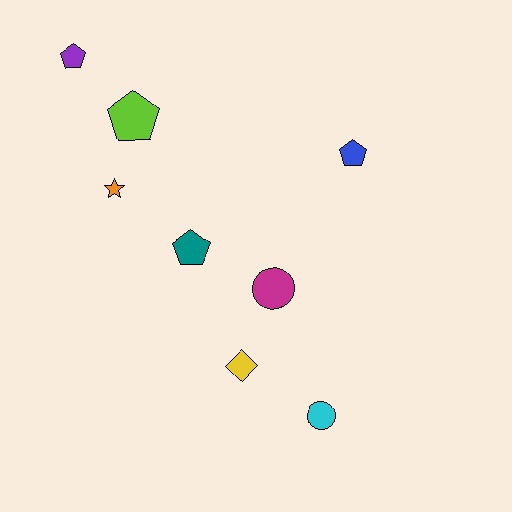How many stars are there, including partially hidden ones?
There is 1 star.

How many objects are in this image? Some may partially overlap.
There are 8 objects.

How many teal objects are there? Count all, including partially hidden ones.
There is 1 teal object.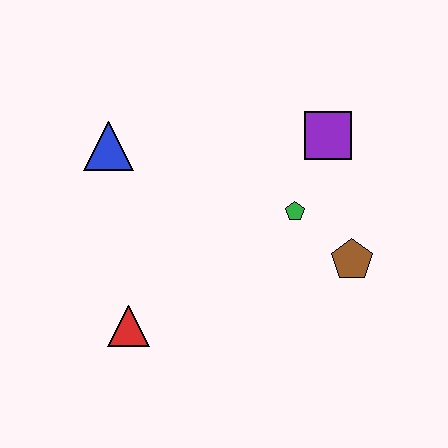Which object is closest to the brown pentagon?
The green pentagon is closest to the brown pentagon.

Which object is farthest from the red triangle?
The purple square is farthest from the red triangle.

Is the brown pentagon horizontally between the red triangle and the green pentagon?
No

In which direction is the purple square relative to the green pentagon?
The purple square is above the green pentagon.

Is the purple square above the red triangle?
Yes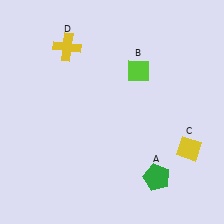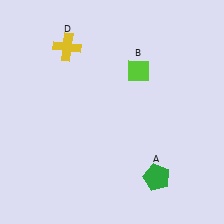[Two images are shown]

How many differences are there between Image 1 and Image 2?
There is 1 difference between the two images.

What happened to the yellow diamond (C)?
The yellow diamond (C) was removed in Image 2. It was in the bottom-right area of Image 1.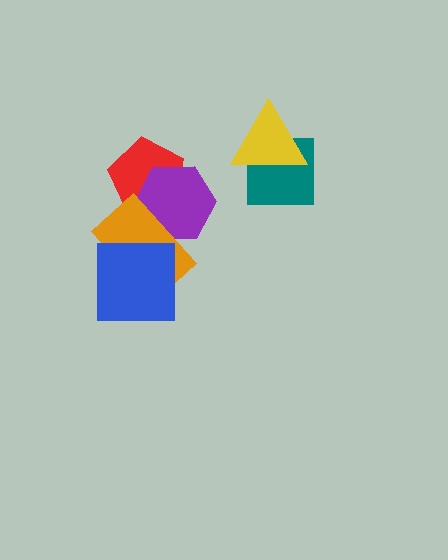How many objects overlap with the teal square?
1 object overlaps with the teal square.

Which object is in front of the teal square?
The yellow triangle is in front of the teal square.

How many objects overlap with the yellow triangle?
1 object overlaps with the yellow triangle.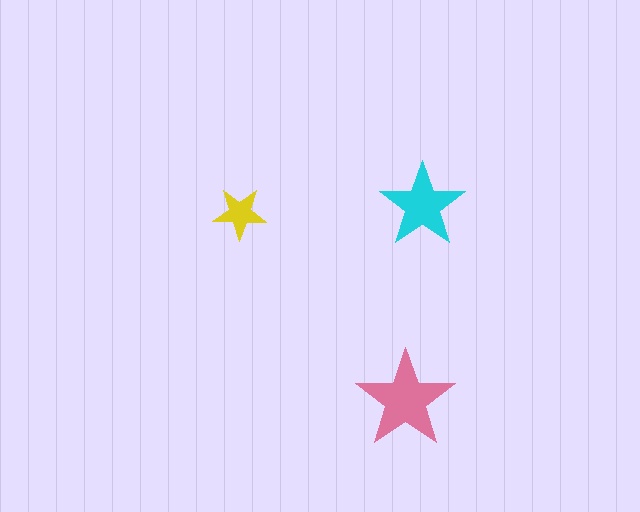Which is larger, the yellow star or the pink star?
The pink one.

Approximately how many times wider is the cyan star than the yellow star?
About 1.5 times wider.